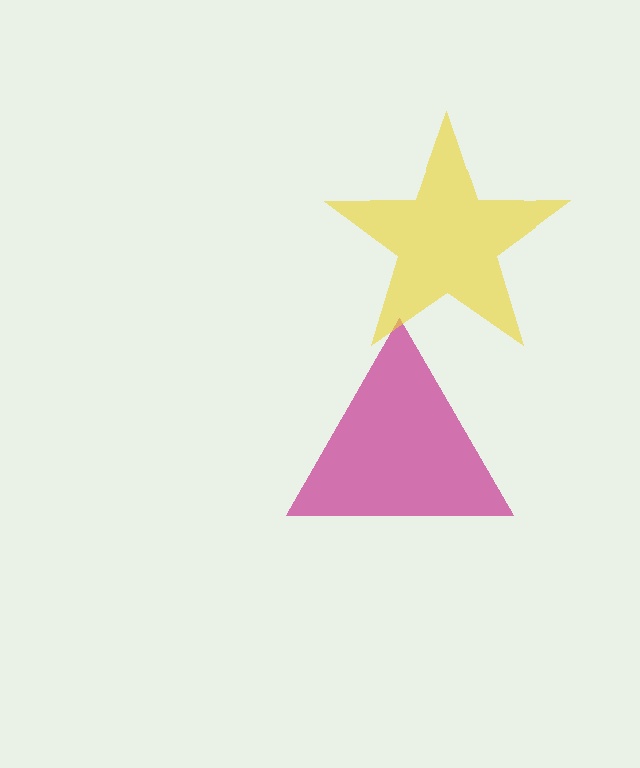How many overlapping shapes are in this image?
There are 2 overlapping shapes in the image.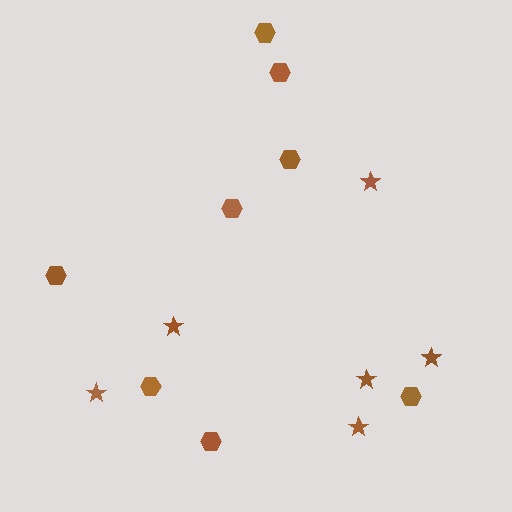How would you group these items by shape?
There are 2 groups: one group of hexagons (8) and one group of stars (6).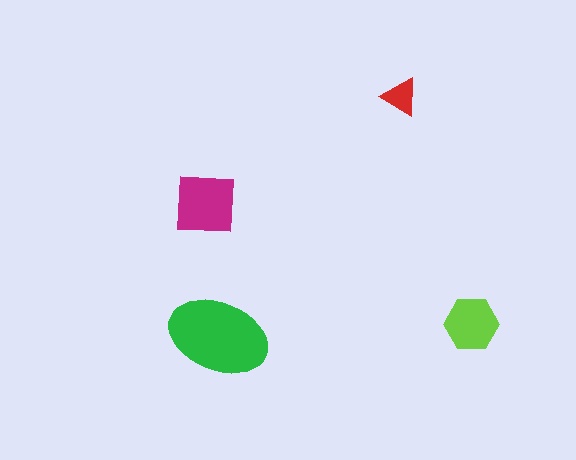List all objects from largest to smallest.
The green ellipse, the magenta square, the lime hexagon, the red triangle.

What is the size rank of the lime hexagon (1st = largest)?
3rd.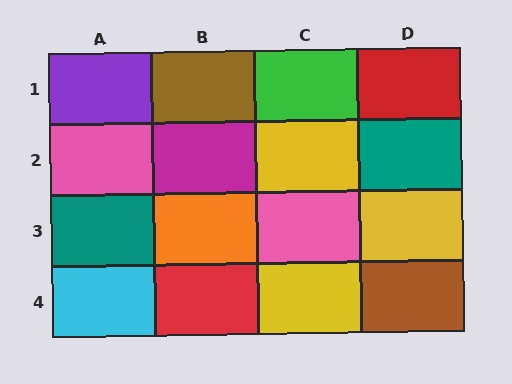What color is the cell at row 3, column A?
Teal.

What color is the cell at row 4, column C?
Yellow.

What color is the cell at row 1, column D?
Red.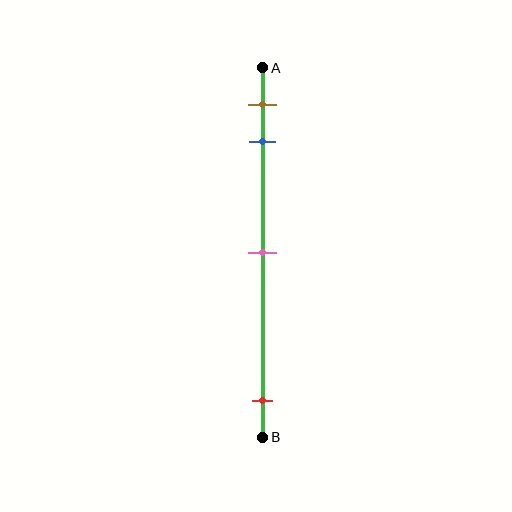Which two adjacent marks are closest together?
The brown and blue marks are the closest adjacent pair.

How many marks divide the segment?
There are 4 marks dividing the segment.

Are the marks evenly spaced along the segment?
No, the marks are not evenly spaced.